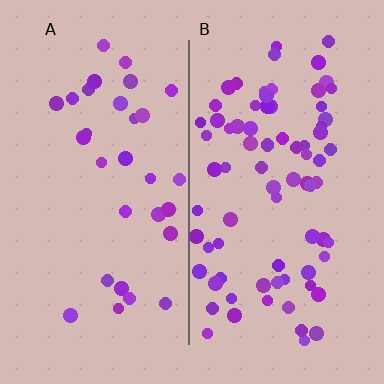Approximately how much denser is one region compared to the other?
Approximately 2.6× — region B over region A.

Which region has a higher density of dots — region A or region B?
B (the right).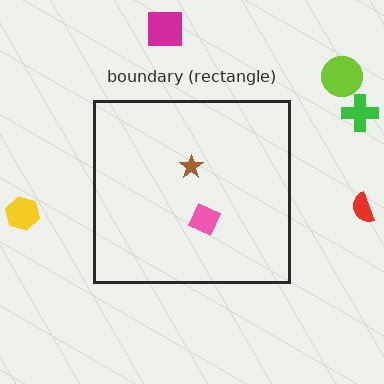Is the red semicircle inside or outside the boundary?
Outside.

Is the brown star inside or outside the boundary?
Inside.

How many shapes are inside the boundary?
2 inside, 5 outside.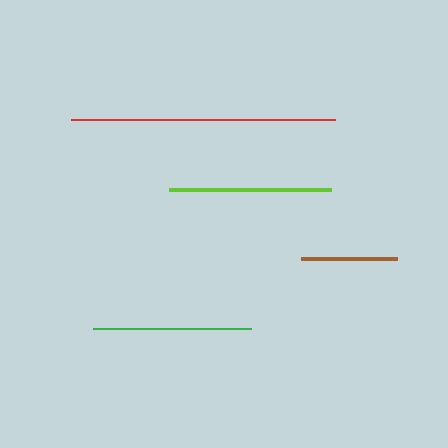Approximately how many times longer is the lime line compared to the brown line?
The lime line is approximately 1.7 times the length of the brown line.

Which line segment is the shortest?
The brown line is the shortest at approximately 97 pixels.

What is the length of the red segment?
The red segment is approximately 263 pixels long.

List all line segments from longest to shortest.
From longest to shortest: red, lime, green, brown.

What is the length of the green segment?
The green segment is approximately 159 pixels long.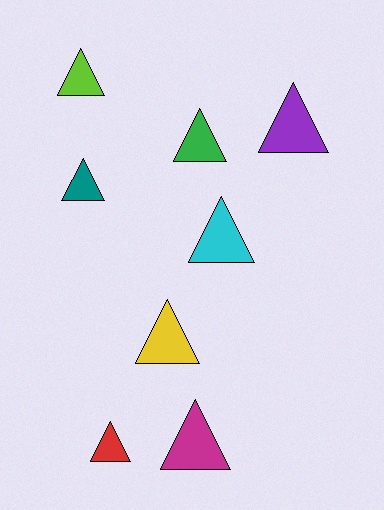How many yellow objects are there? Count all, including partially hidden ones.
There is 1 yellow object.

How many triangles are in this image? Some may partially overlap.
There are 8 triangles.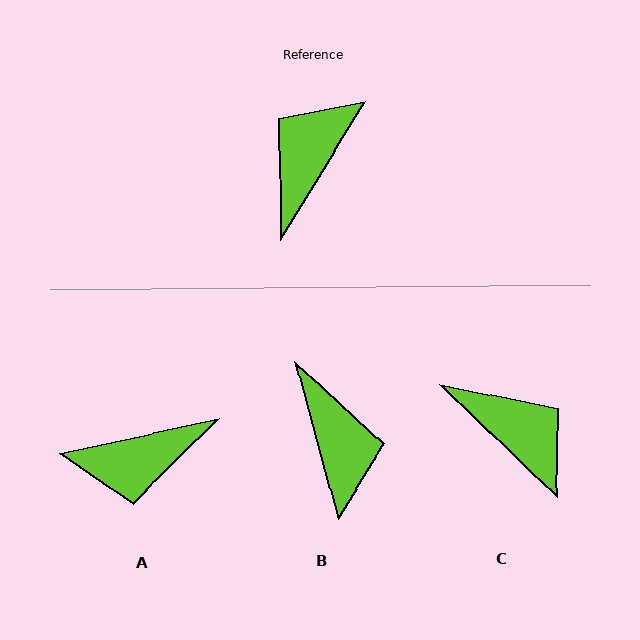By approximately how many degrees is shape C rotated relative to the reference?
Approximately 102 degrees clockwise.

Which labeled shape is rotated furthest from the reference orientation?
A, about 134 degrees away.